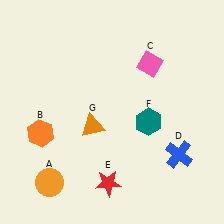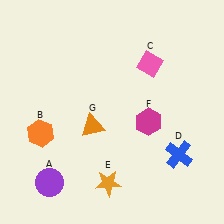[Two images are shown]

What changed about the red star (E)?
In Image 1, E is red. In Image 2, it changed to orange.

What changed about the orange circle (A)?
In Image 1, A is orange. In Image 2, it changed to purple.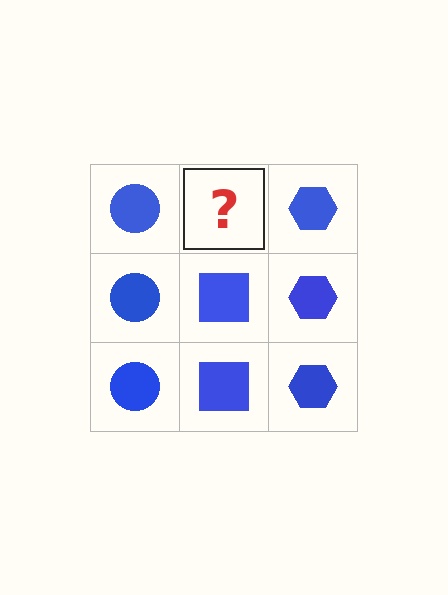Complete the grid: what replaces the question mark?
The question mark should be replaced with a blue square.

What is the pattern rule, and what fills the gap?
The rule is that each column has a consistent shape. The gap should be filled with a blue square.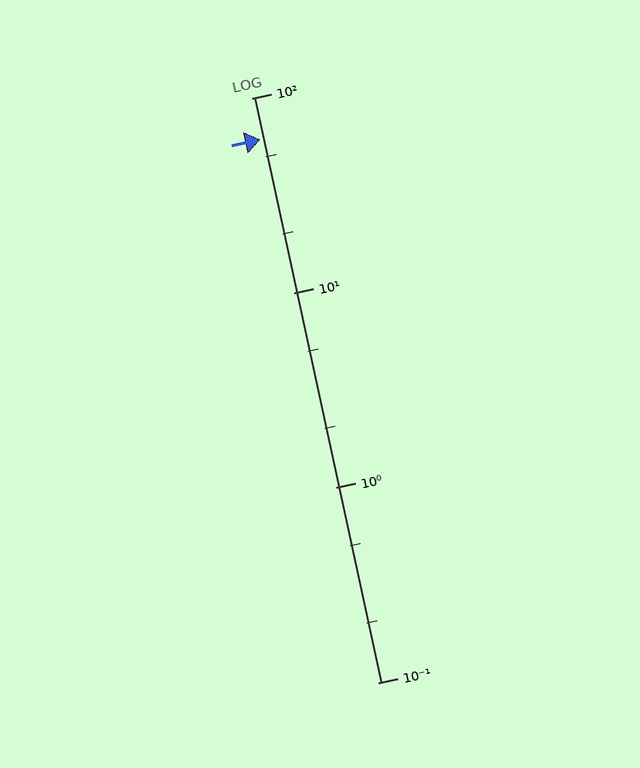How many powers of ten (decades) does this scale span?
The scale spans 3 decades, from 0.1 to 100.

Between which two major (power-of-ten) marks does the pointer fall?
The pointer is between 10 and 100.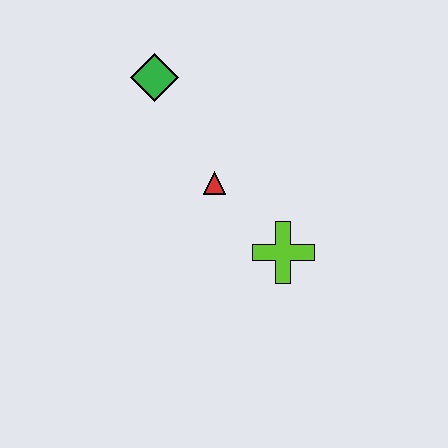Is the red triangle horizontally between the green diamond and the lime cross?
Yes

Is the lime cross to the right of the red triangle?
Yes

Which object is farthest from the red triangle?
The green diamond is farthest from the red triangle.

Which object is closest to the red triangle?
The lime cross is closest to the red triangle.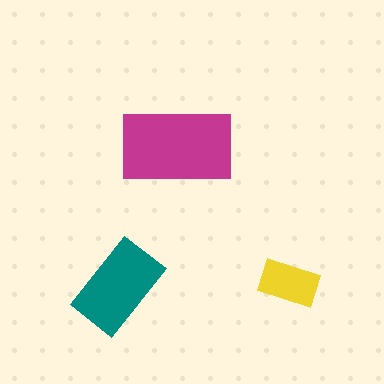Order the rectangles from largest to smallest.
the magenta one, the teal one, the yellow one.